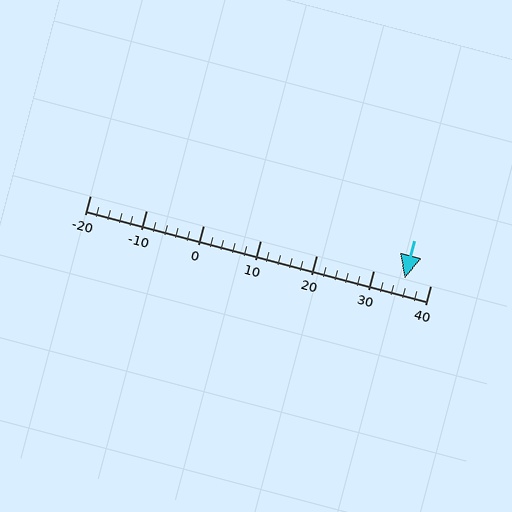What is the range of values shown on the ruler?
The ruler shows values from -20 to 40.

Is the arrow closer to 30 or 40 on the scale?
The arrow is closer to 40.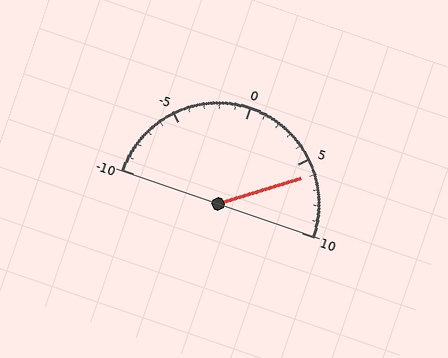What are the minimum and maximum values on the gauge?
The gauge ranges from -10 to 10.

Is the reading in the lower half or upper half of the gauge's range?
The reading is in the upper half of the range (-10 to 10).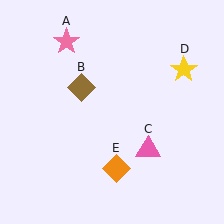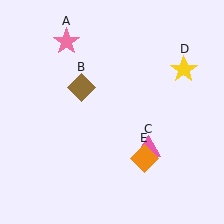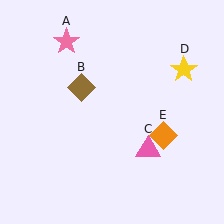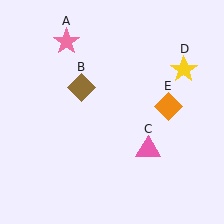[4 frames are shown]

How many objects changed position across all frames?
1 object changed position: orange diamond (object E).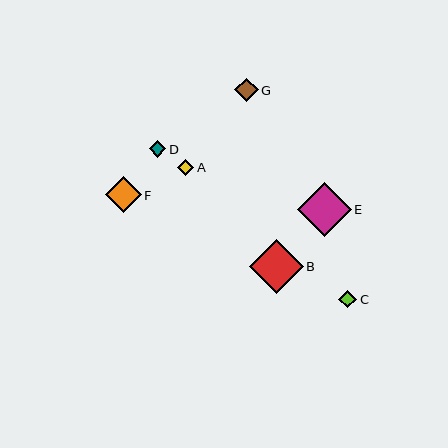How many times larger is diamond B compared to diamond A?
Diamond B is approximately 3.4 times the size of diamond A.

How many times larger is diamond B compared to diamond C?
Diamond B is approximately 3.0 times the size of diamond C.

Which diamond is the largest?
Diamond E is the largest with a size of approximately 54 pixels.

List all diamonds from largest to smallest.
From largest to smallest: E, B, F, G, C, D, A.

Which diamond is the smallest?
Diamond A is the smallest with a size of approximately 16 pixels.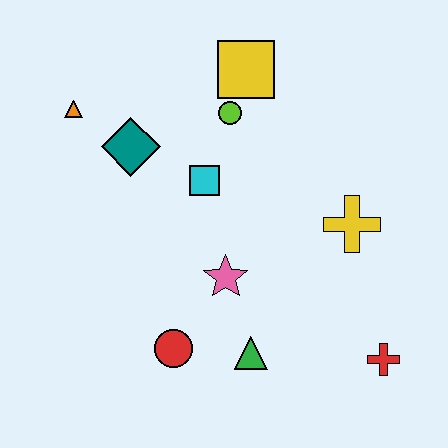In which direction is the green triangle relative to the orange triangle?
The green triangle is below the orange triangle.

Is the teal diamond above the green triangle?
Yes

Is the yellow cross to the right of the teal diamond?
Yes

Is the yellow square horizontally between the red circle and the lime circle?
No